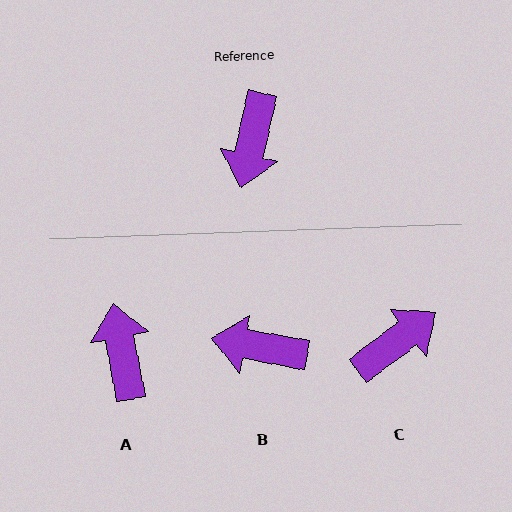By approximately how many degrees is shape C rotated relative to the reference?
Approximately 140 degrees counter-clockwise.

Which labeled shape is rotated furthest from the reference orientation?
A, about 156 degrees away.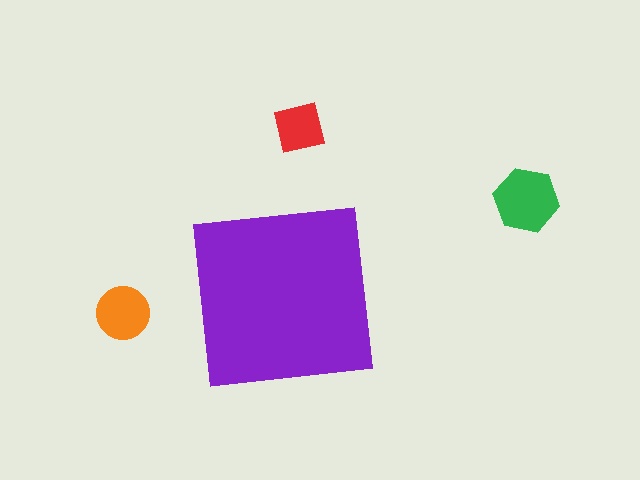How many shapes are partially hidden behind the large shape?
0 shapes are partially hidden.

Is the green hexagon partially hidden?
No, the green hexagon is fully visible.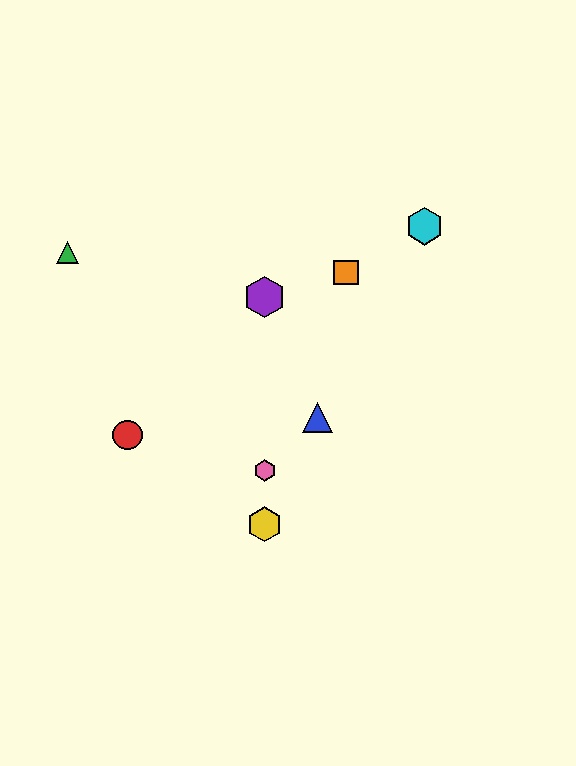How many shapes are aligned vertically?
3 shapes (the yellow hexagon, the purple hexagon, the pink hexagon) are aligned vertically.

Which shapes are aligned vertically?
The yellow hexagon, the purple hexagon, the pink hexagon are aligned vertically.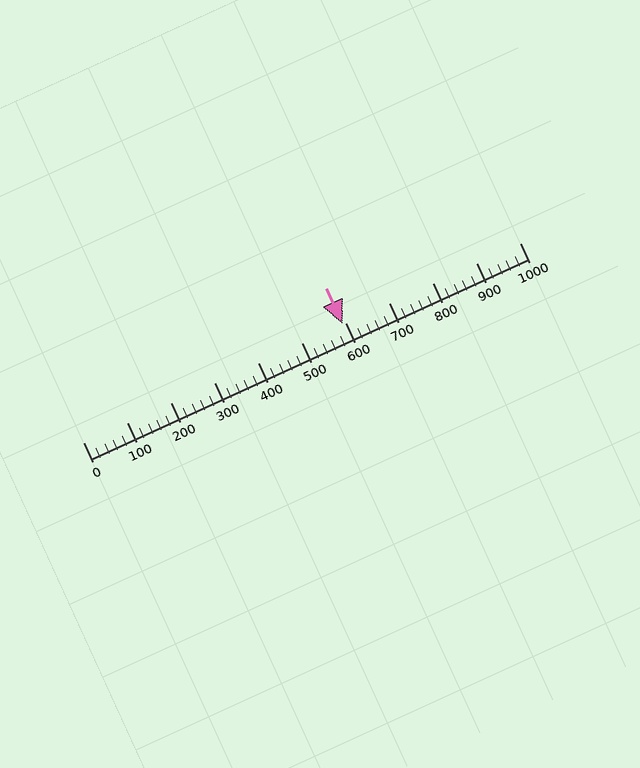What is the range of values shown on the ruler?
The ruler shows values from 0 to 1000.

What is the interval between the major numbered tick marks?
The major tick marks are spaced 100 units apart.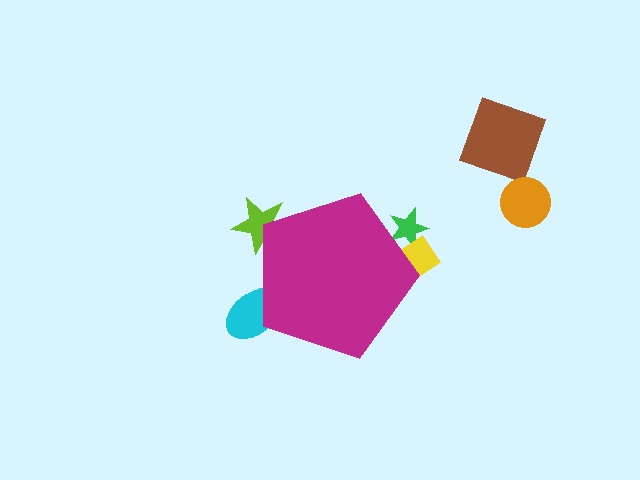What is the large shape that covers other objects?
A magenta pentagon.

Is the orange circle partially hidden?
No, the orange circle is fully visible.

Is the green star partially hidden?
Yes, the green star is partially hidden behind the magenta pentagon.